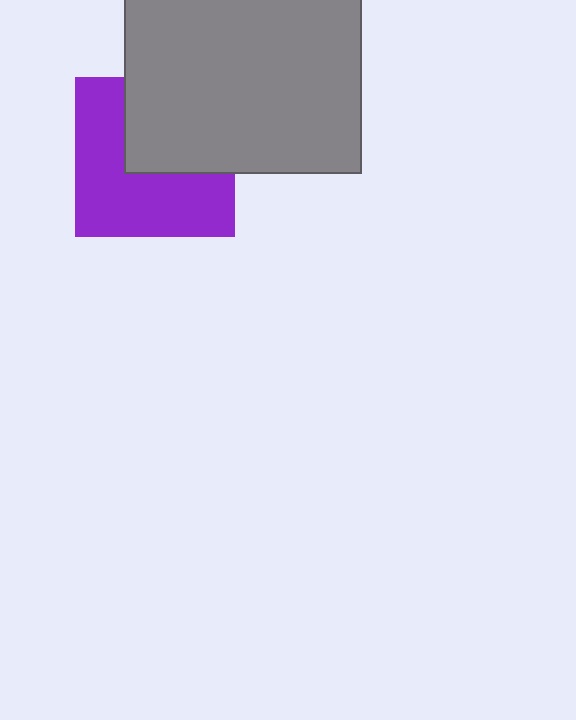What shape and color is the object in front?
The object in front is a gray rectangle.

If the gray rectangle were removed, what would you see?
You would see the complete purple square.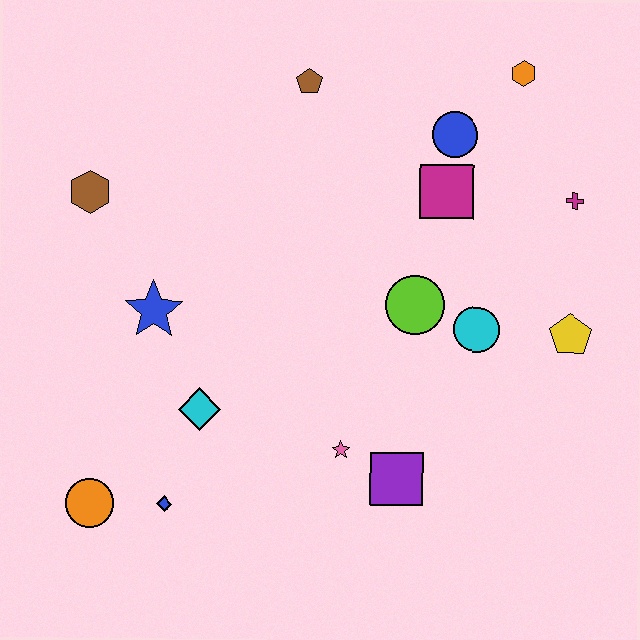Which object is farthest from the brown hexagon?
The yellow pentagon is farthest from the brown hexagon.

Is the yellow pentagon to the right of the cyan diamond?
Yes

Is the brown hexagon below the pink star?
No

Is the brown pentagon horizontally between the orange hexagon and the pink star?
No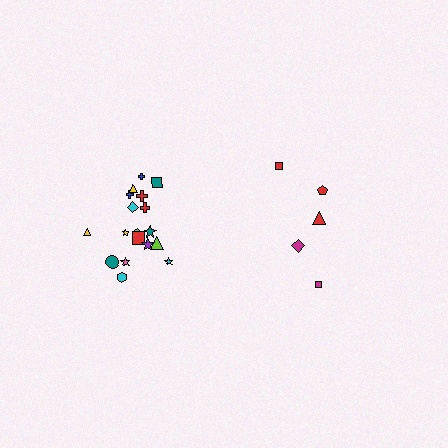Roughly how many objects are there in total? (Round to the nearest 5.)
Roughly 25 objects in total.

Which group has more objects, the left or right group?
The left group.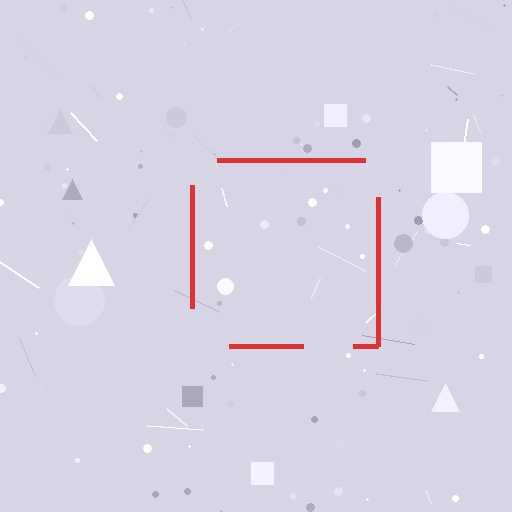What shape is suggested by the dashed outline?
The dashed outline suggests a square.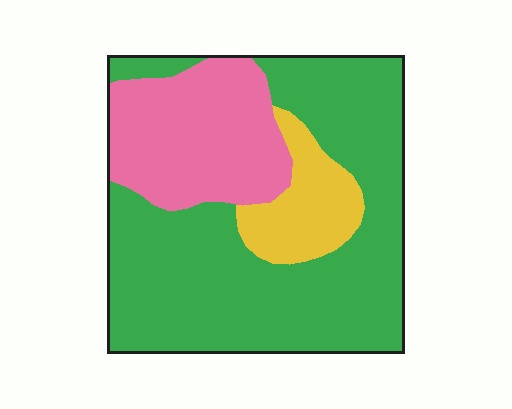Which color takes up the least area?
Yellow, at roughly 10%.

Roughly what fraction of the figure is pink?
Pink takes up about one quarter (1/4) of the figure.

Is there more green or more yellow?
Green.